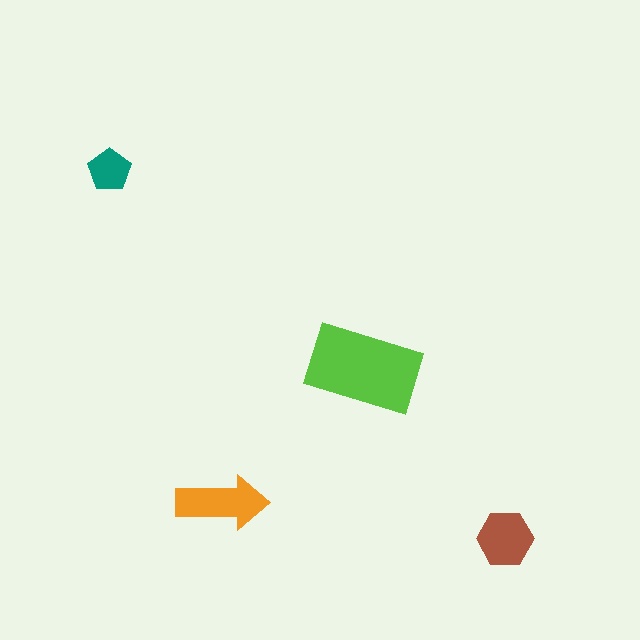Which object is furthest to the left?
The teal pentagon is leftmost.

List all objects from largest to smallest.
The lime rectangle, the orange arrow, the brown hexagon, the teal pentagon.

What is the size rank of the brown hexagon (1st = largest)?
3rd.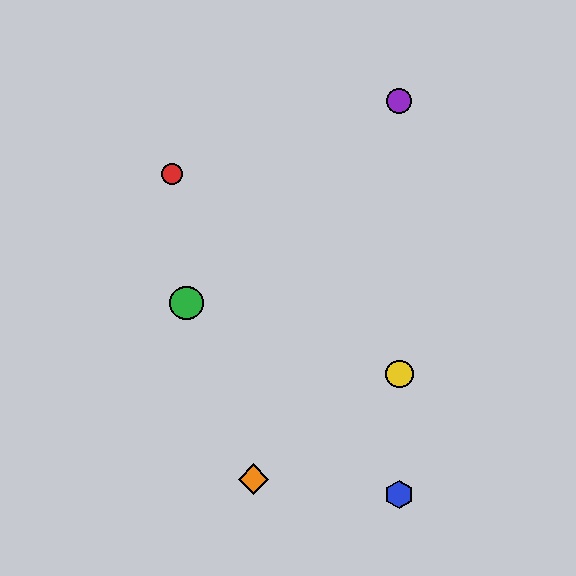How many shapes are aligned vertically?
3 shapes (the blue hexagon, the yellow circle, the purple circle) are aligned vertically.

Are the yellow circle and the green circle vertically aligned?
No, the yellow circle is at x≈399 and the green circle is at x≈186.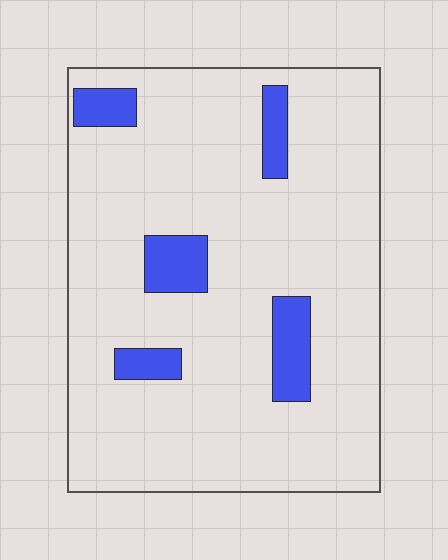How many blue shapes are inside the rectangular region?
5.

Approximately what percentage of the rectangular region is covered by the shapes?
Approximately 10%.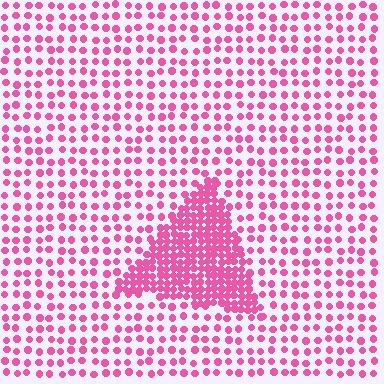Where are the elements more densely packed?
The elements are more densely packed inside the triangle boundary.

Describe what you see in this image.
The image contains small pink elements arranged at two different densities. A triangle-shaped region is visible where the elements are more densely packed than the surrounding area.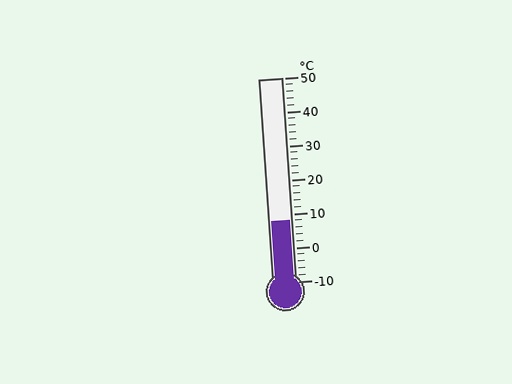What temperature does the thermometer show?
The thermometer shows approximately 8°C.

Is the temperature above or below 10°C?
The temperature is below 10°C.